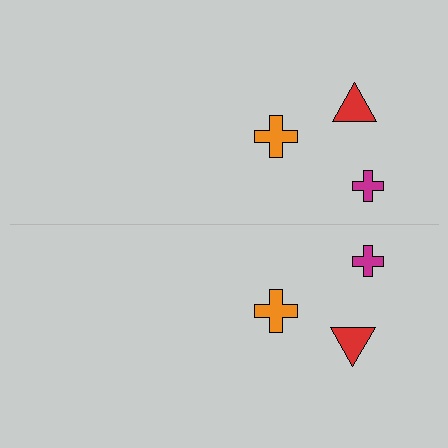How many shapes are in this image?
There are 6 shapes in this image.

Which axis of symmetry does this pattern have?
The pattern has a horizontal axis of symmetry running through the center of the image.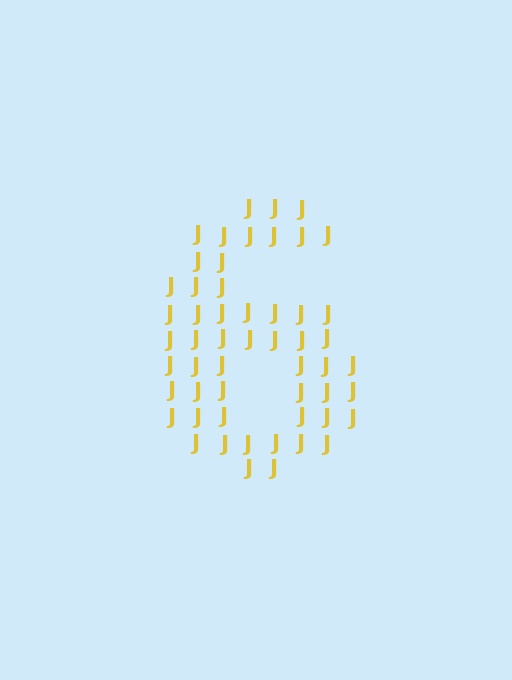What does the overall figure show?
The overall figure shows the digit 6.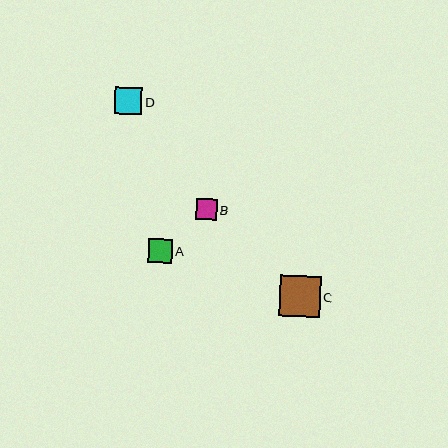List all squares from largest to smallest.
From largest to smallest: C, D, A, B.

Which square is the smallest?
Square B is the smallest with a size of approximately 20 pixels.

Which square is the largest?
Square C is the largest with a size of approximately 41 pixels.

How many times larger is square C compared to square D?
Square C is approximately 1.5 times the size of square D.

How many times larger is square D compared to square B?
Square D is approximately 1.4 times the size of square B.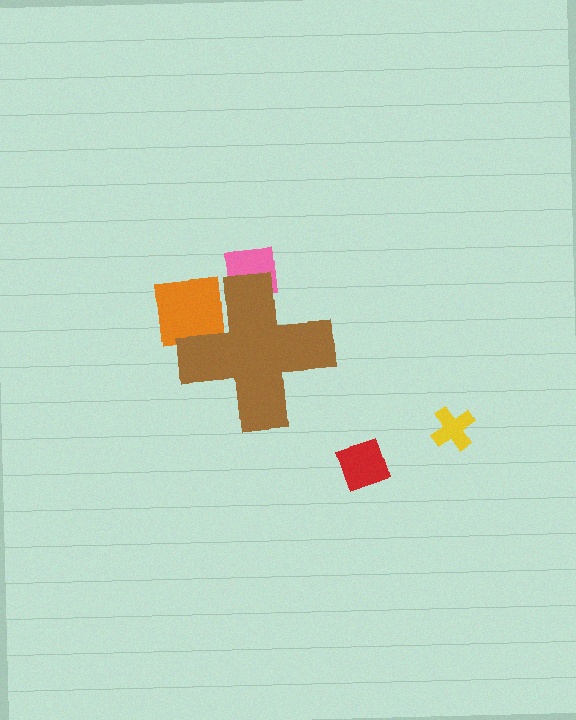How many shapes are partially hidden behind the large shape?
2 shapes are partially hidden.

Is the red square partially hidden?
No, the red square is fully visible.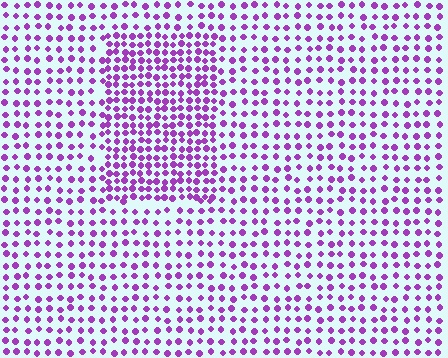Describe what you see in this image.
The image contains small purple elements arranged at two different densities. A rectangle-shaped region is visible where the elements are more densely packed than the surrounding area.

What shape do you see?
I see a rectangle.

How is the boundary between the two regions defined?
The boundary is defined by a change in element density (approximately 1.8x ratio). All elements are the same color, size, and shape.